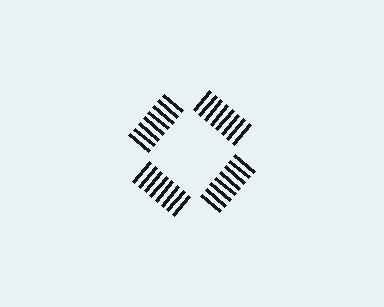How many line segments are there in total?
32 — 8 along each of the 4 edges.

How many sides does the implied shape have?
4 sides — the line-ends trace a square.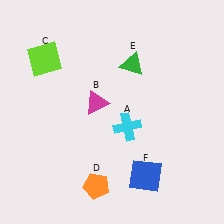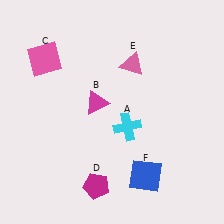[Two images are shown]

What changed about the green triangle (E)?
In Image 1, E is green. In Image 2, it changed to pink.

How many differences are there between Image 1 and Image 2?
There are 3 differences between the two images.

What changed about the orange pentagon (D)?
In Image 1, D is orange. In Image 2, it changed to magenta.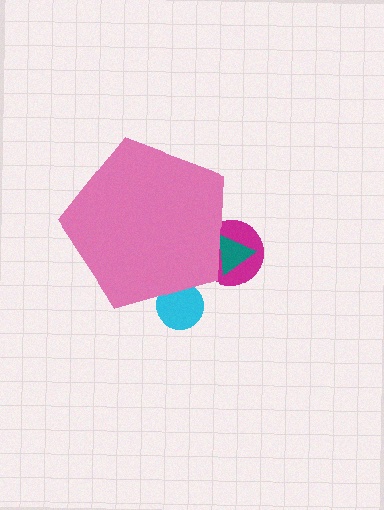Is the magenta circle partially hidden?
Yes, the magenta circle is partially hidden behind the pink pentagon.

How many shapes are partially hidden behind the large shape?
3 shapes are partially hidden.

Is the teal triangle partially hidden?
Yes, the teal triangle is partially hidden behind the pink pentagon.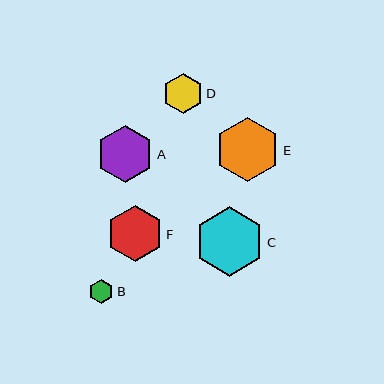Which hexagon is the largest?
Hexagon C is the largest with a size of approximately 69 pixels.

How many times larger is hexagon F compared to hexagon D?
Hexagon F is approximately 1.4 times the size of hexagon D.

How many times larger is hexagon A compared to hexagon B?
Hexagon A is approximately 2.4 times the size of hexagon B.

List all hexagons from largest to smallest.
From largest to smallest: C, E, A, F, D, B.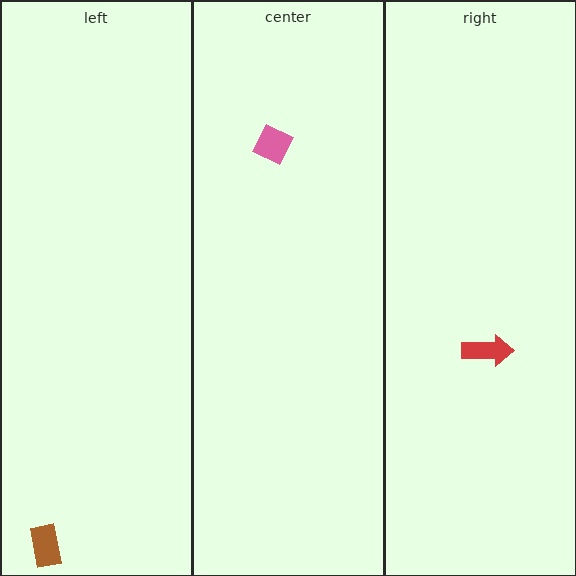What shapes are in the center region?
The pink diamond.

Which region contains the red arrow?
The right region.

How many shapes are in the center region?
1.